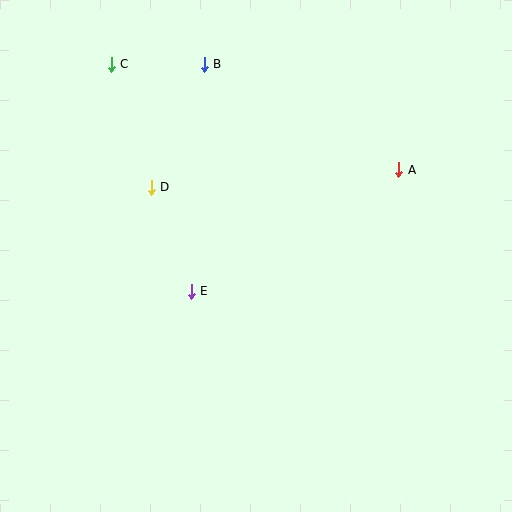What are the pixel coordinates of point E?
Point E is at (191, 291).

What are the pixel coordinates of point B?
Point B is at (204, 64).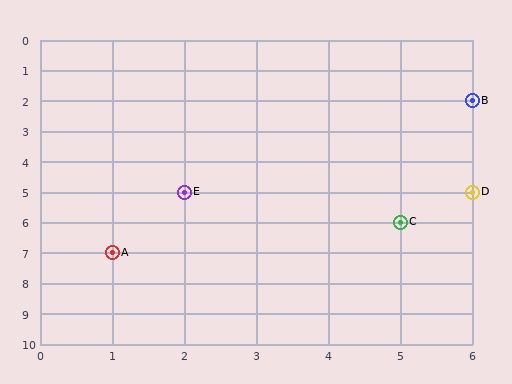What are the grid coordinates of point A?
Point A is at grid coordinates (1, 7).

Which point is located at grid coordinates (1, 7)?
Point A is at (1, 7).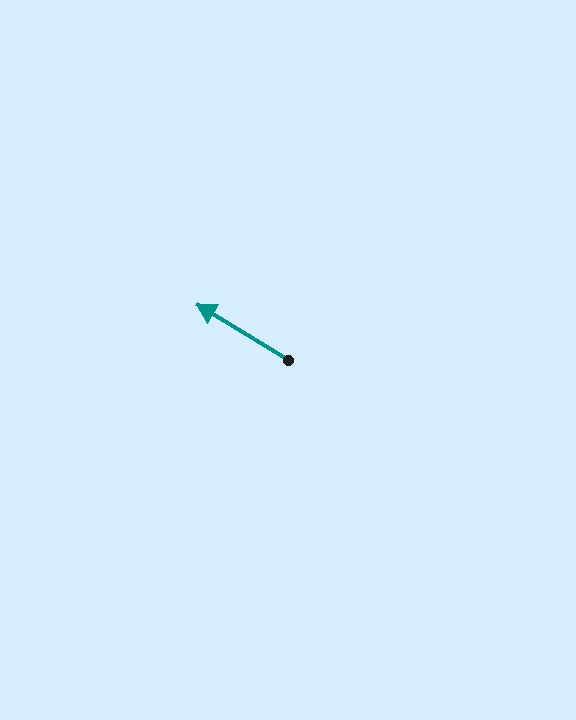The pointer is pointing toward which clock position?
Roughly 10 o'clock.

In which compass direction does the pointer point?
Northwest.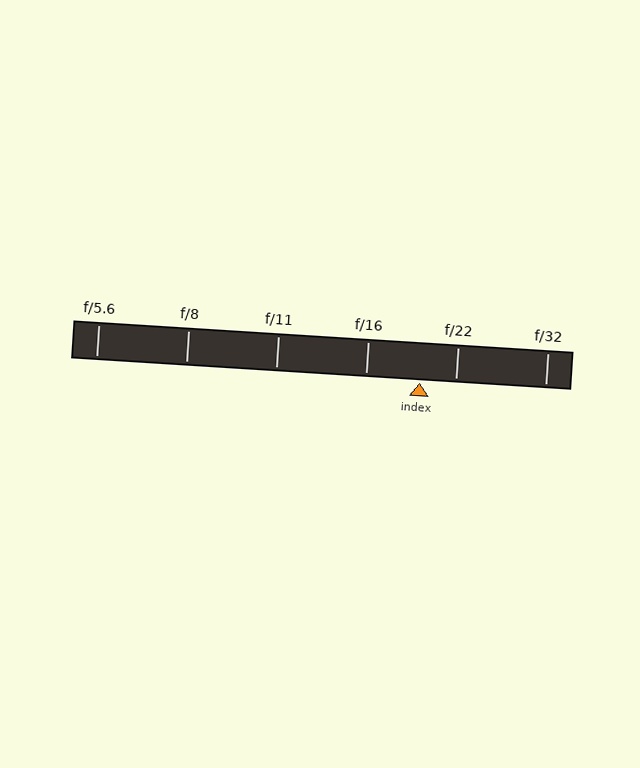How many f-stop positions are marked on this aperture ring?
There are 6 f-stop positions marked.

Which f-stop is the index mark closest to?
The index mark is closest to f/22.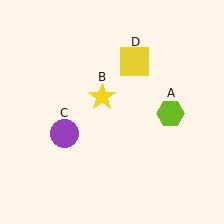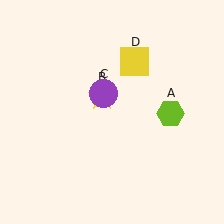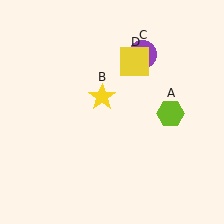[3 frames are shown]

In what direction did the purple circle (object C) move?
The purple circle (object C) moved up and to the right.